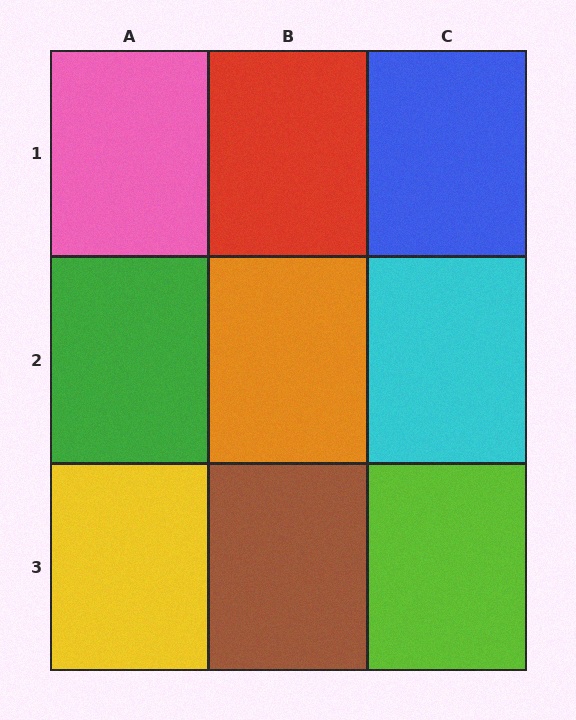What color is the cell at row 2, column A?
Green.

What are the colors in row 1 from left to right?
Pink, red, blue.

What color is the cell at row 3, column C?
Lime.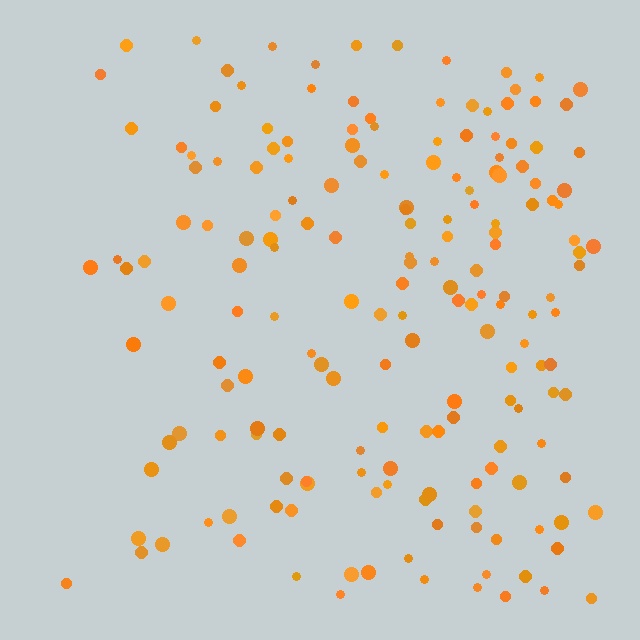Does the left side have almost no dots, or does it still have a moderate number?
Still a moderate number, just noticeably fewer than the right.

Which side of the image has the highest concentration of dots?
The right.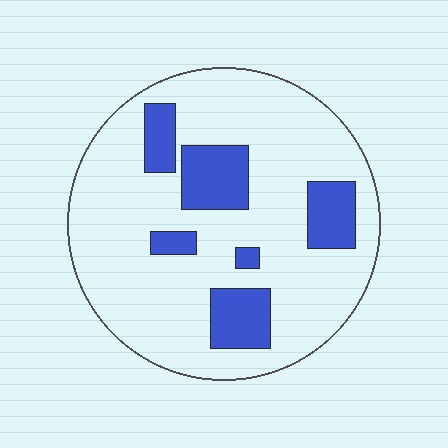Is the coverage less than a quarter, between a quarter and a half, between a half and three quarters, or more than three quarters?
Less than a quarter.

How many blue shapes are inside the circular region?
6.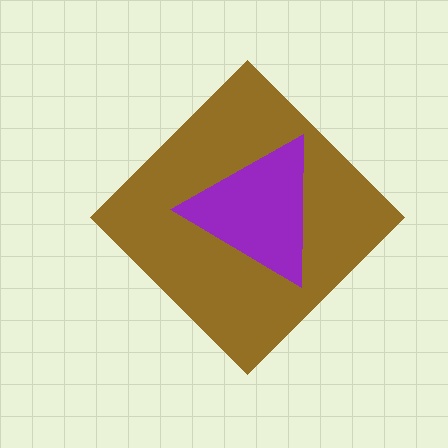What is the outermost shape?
The brown diamond.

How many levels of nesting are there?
2.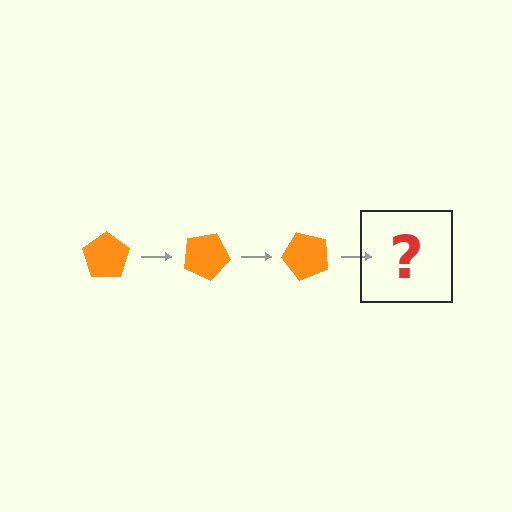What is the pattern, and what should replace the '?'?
The pattern is that the pentagon rotates 25 degrees each step. The '?' should be an orange pentagon rotated 75 degrees.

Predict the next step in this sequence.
The next step is an orange pentagon rotated 75 degrees.